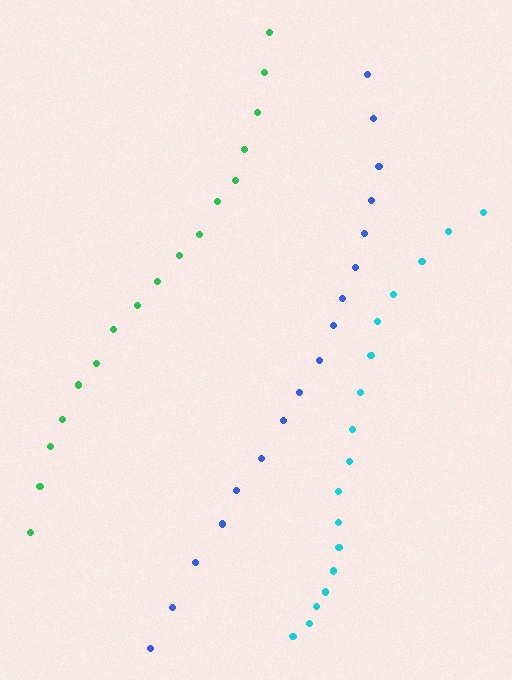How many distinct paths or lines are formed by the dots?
There are 3 distinct paths.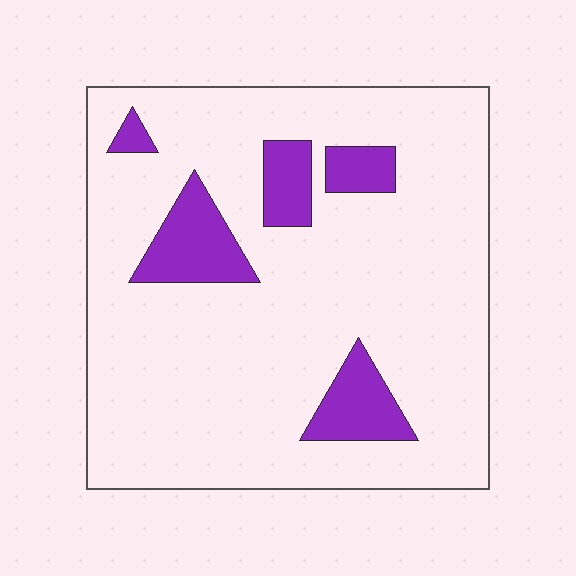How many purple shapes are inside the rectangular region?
5.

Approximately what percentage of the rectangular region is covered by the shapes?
Approximately 15%.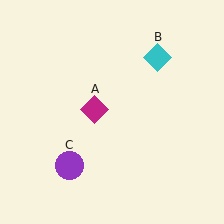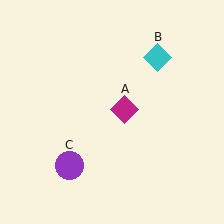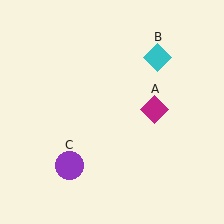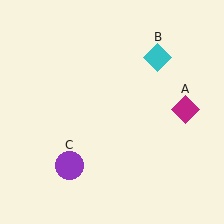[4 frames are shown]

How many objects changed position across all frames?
1 object changed position: magenta diamond (object A).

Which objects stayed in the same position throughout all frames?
Cyan diamond (object B) and purple circle (object C) remained stationary.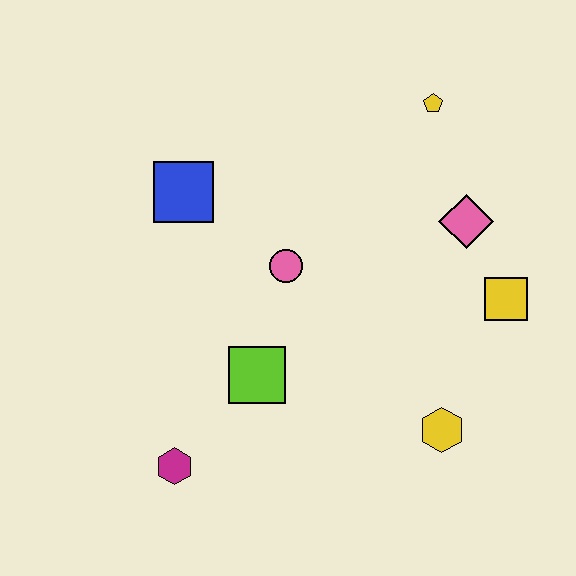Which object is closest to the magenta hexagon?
The lime square is closest to the magenta hexagon.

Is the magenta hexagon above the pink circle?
No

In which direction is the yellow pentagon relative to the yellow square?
The yellow pentagon is above the yellow square.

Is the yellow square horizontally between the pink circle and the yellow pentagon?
No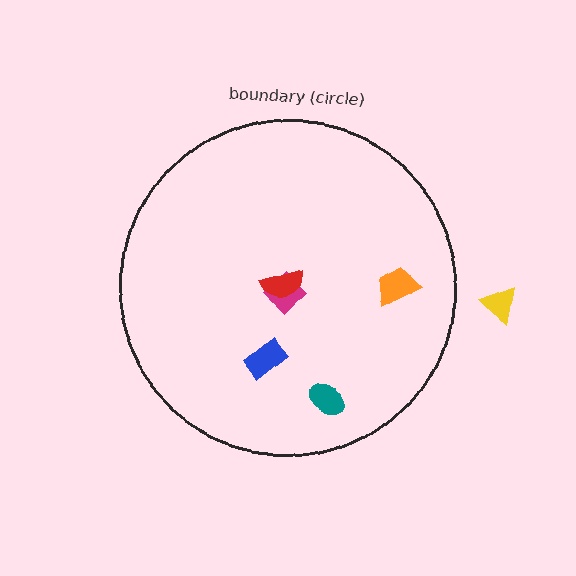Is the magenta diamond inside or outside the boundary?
Inside.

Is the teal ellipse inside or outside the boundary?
Inside.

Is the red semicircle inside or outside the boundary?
Inside.